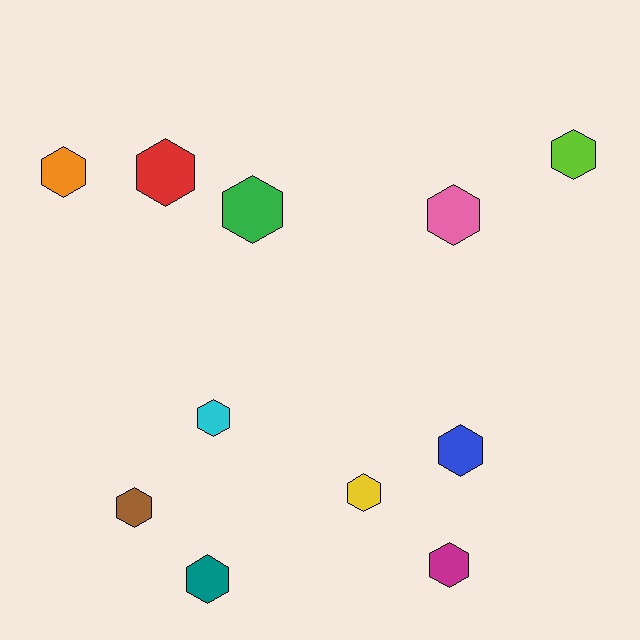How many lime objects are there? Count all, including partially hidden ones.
There is 1 lime object.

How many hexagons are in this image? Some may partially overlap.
There are 11 hexagons.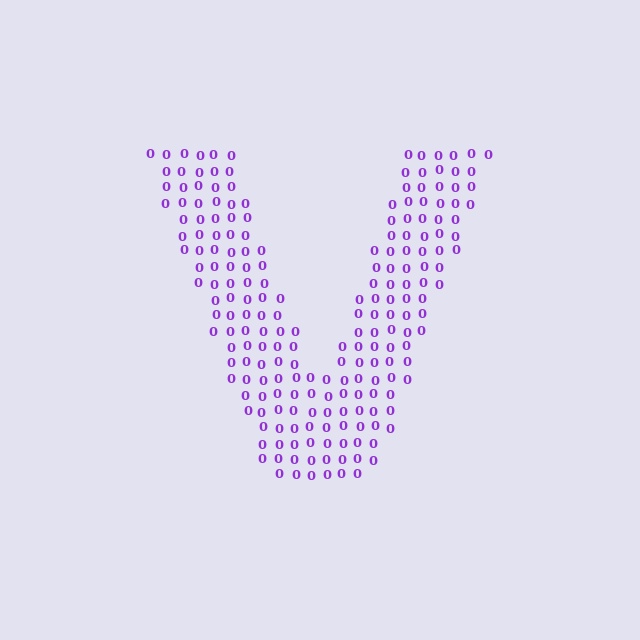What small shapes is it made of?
It is made of small digit 0's.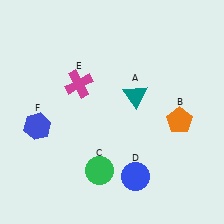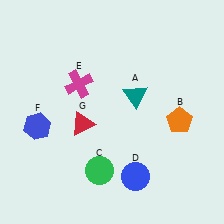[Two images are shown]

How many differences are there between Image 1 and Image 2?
There is 1 difference between the two images.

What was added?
A red triangle (G) was added in Image 2.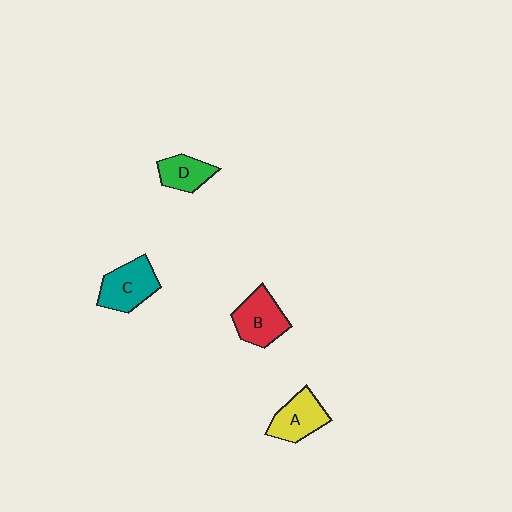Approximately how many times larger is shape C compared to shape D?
Approximately 1.5 times.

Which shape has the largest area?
Shape C (teal).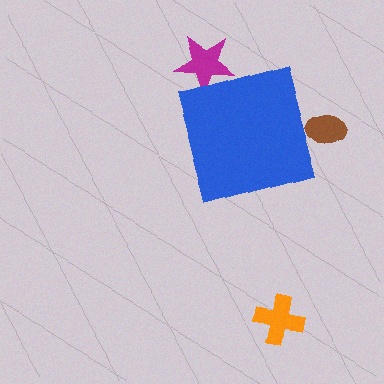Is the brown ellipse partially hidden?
Yes, the brown ellipse is partially hidden behind the blue square.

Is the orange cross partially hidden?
No, the orange cross is fully visible.